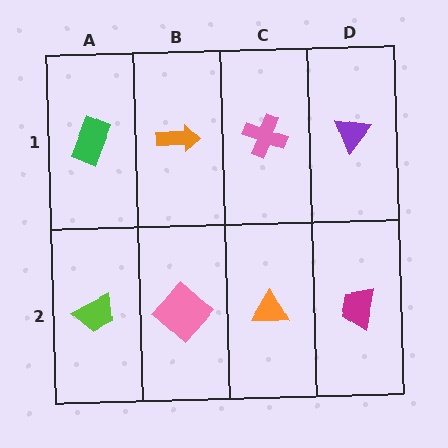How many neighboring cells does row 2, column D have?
2.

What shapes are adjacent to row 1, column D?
A magenta trapezoid (row 2, column D), a pink cross (row 1, column C).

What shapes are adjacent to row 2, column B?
An orange arrow (row 1, column B), a lime trapezoid (row 2, column A), an orange triangle (row 2, column C).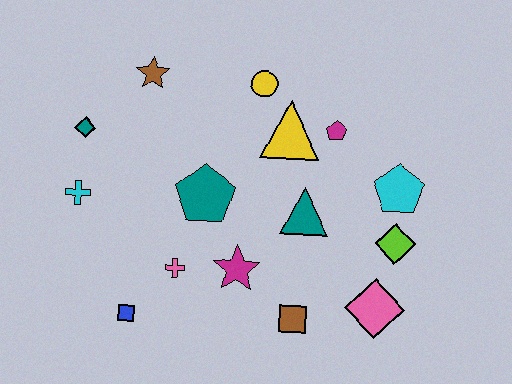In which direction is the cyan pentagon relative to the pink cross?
The cyan pentagon is to the right of the pink cross.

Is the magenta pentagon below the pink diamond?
No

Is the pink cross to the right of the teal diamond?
Yes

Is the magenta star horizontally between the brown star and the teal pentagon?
No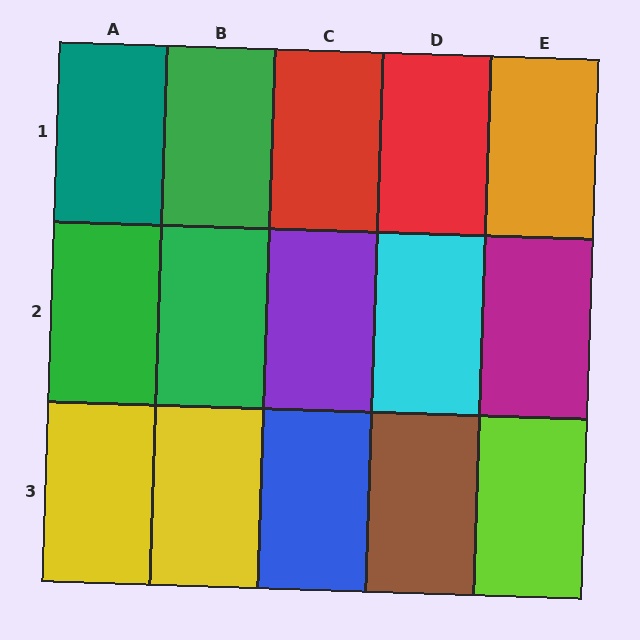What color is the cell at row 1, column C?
Red.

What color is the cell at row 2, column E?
Magenta.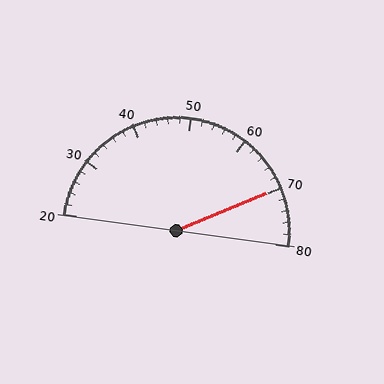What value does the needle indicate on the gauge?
The needle indicates approximately 70.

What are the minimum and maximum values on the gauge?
The gauge ranges from 20 to 80.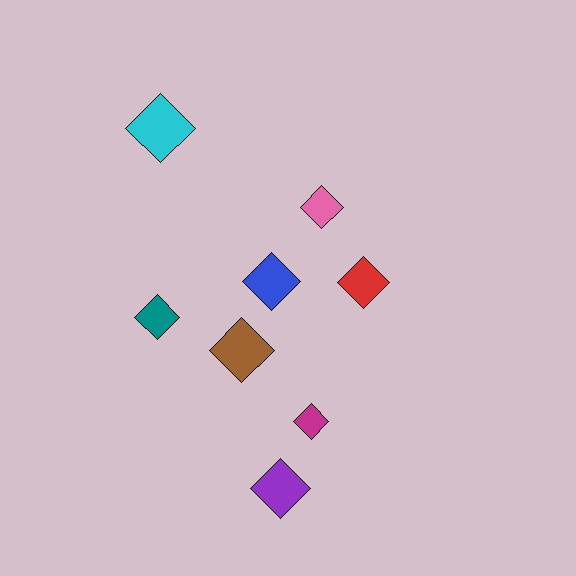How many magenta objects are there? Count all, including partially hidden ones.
There is 1 magenta object.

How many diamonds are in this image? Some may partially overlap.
There are 8 diamonds.